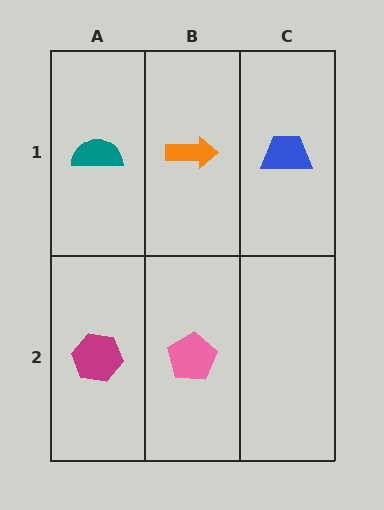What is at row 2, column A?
A magenta hexagon.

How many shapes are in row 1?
3 shapes.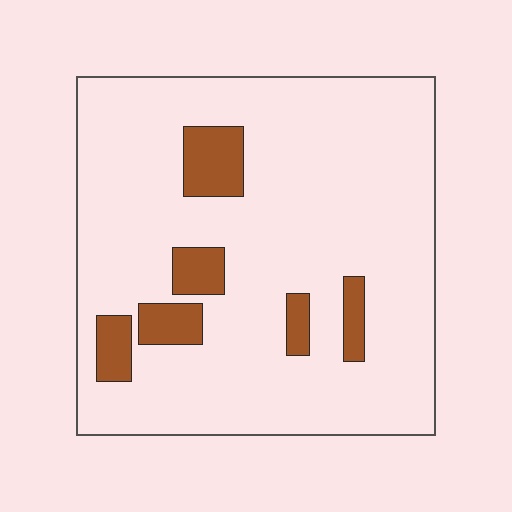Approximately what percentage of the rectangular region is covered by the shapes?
Approximately 10%.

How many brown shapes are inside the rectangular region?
6.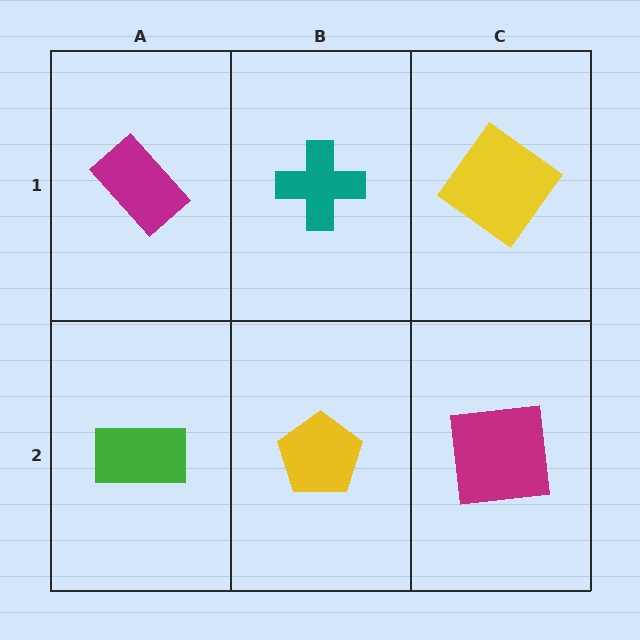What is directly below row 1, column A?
A green rectangle.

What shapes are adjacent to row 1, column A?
A green rectangle (row 2, column A), a teal cross (row 1, column B).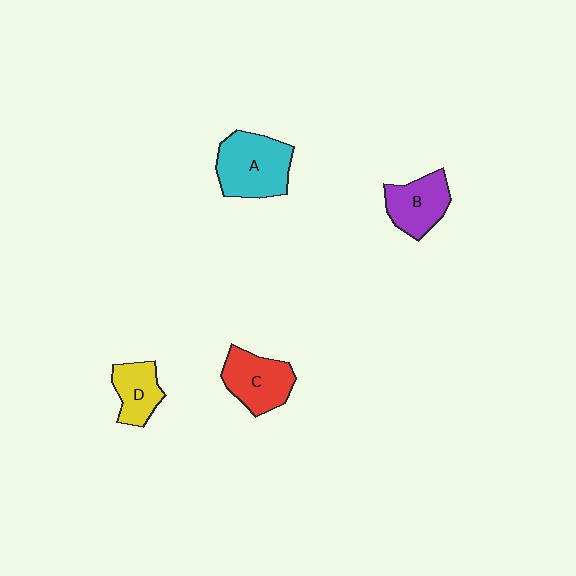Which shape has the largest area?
Shape A (cyan).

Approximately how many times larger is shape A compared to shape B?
Approximately 1.4 times.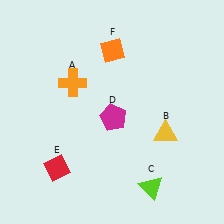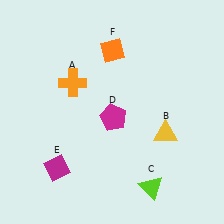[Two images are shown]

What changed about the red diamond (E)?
In Image 1, E is red. In Image 2, it changed to magenta.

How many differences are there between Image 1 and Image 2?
There is 1 difference between the two images.